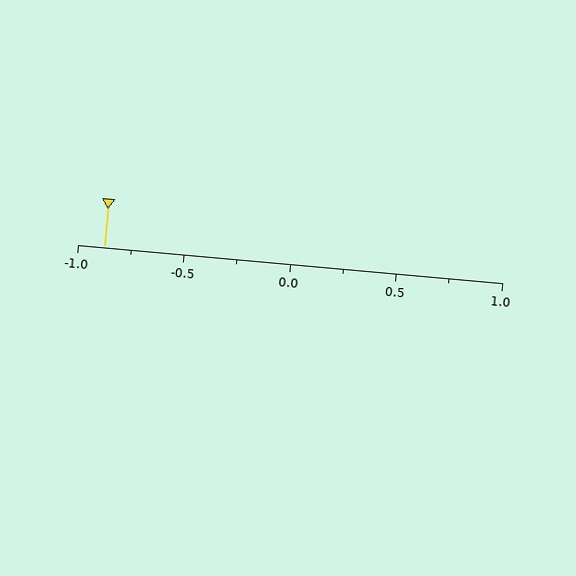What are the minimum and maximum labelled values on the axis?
The axis runs from -1.0 to 1.0.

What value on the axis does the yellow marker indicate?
The marker indicates approximately -0.88.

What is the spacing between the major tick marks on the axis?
The major ticks are spaced 0.5 apart.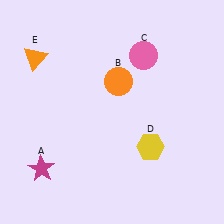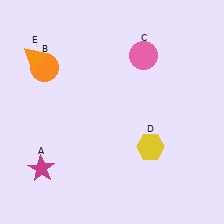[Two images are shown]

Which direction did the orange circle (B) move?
The orange circle (B) moved left.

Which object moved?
The orange circle (B) moved left.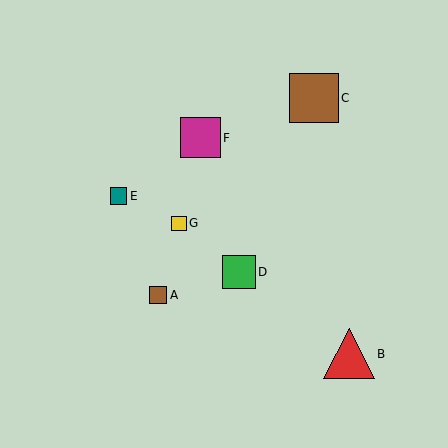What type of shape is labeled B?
Shape B is a red triangle.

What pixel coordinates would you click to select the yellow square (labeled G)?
Click at (179, 223) to select the yellow square G.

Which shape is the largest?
The red triangle (labeled B) is the largest.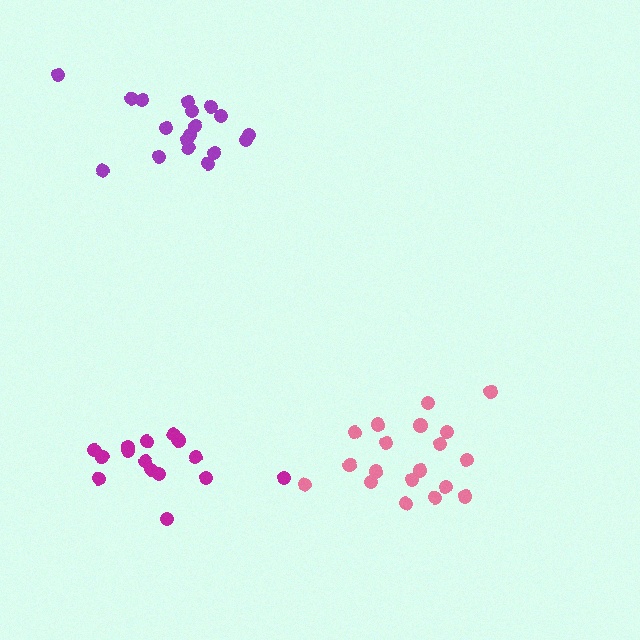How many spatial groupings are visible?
There are 3 spatial groupings.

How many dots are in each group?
Group 1: 15 dots, Group 2: 20 dots, Group 3: 18 dots (53 total).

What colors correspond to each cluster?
The clusters are colored: magenta, pink, purple.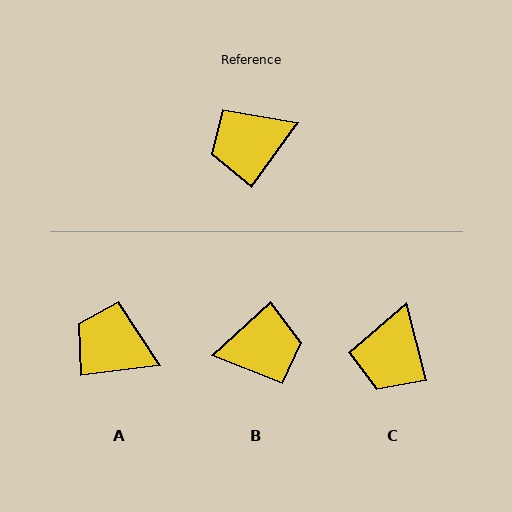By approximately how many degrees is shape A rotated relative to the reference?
Approximately 47 degrees clockwise.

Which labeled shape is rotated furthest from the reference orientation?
B, about 168 degrees away.